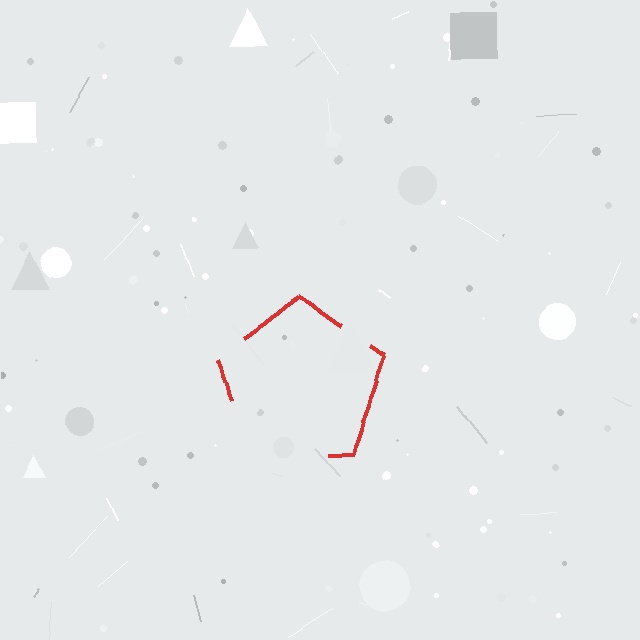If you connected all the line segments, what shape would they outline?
They would outline a pentagon.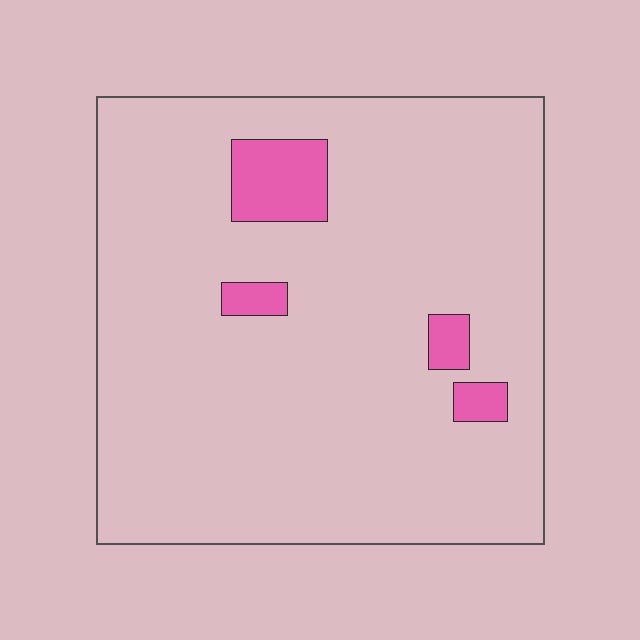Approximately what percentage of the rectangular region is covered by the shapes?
Approximately 5%.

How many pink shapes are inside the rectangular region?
4.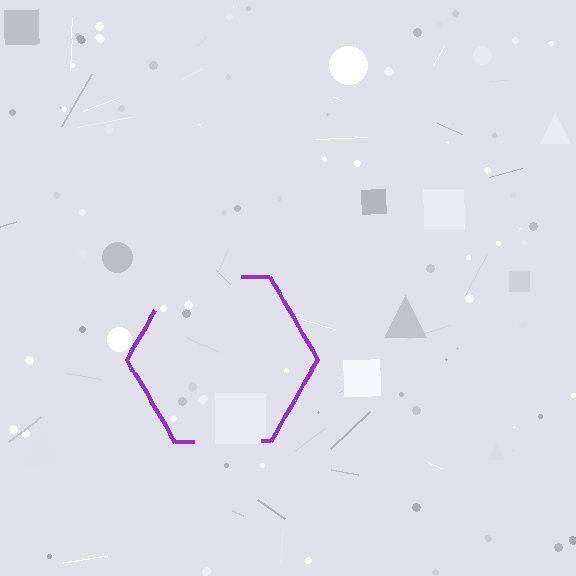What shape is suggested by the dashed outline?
The dashed outline suggests a hexagon.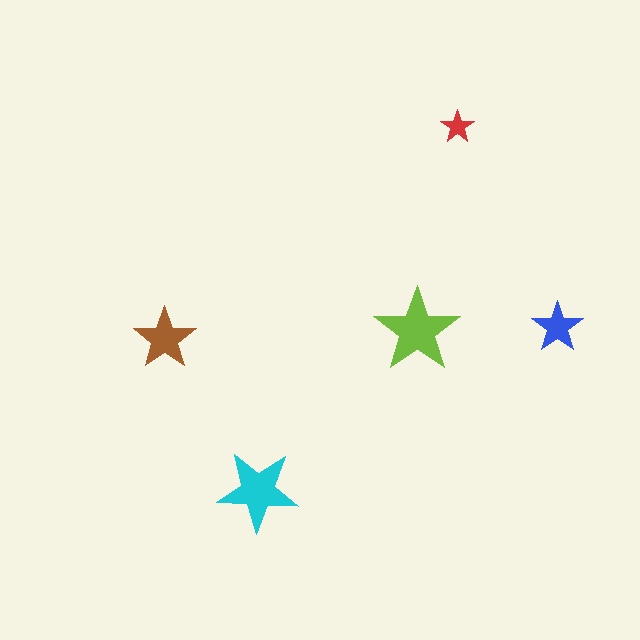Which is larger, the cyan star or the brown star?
The cyan one.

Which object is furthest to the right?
The blue star is rightmost.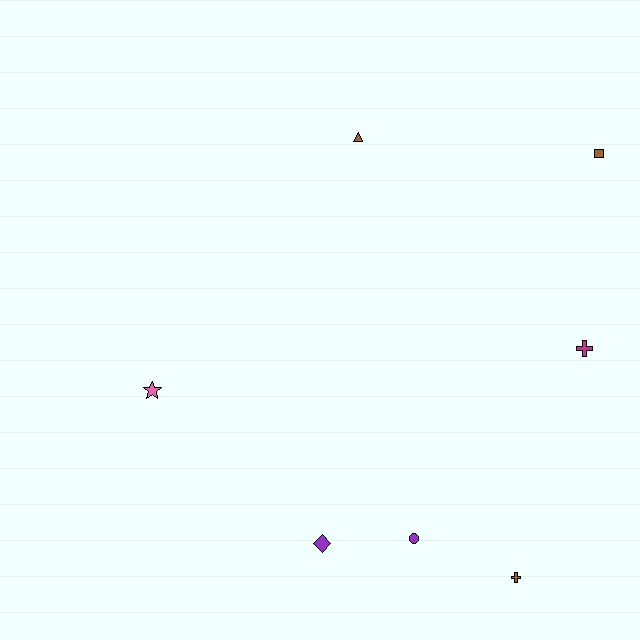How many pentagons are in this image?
There are no pentagons.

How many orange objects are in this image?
There are no orange objects.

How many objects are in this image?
There are 7 objects.